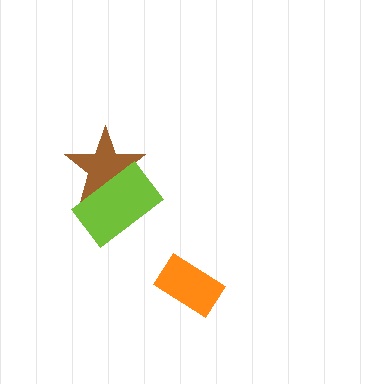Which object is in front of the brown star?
The lime rectangle is in front of the brown star.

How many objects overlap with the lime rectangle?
1 object overlaps with the lime rectangle.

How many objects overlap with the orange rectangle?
0 objects overlap with the orange rectangle.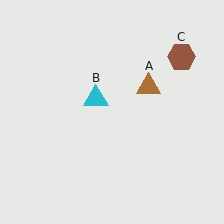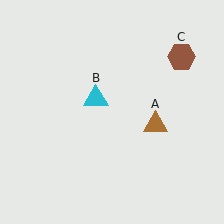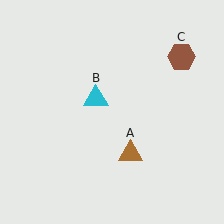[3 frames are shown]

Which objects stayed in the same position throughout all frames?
Cyan triangle (object B) and brown hexagon (object C) remained stationary.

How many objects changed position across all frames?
1 object changed position: brown triangle (object A).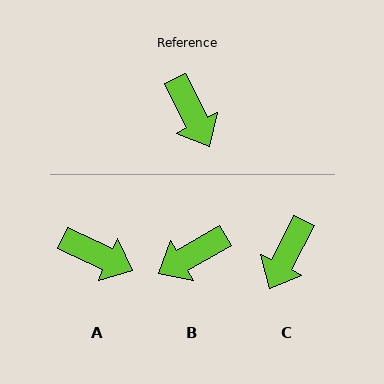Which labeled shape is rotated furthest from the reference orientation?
B, about 87 degrees away.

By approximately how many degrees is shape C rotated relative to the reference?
Approximately 53 degrees clockwise.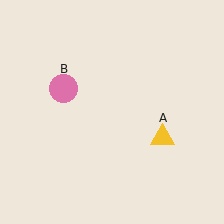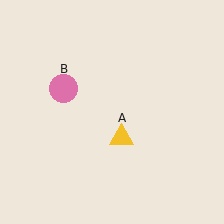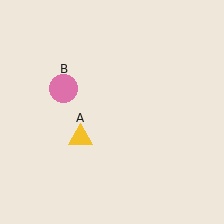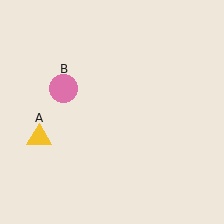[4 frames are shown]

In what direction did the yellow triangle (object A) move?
The yellow triangle (object A) moved left.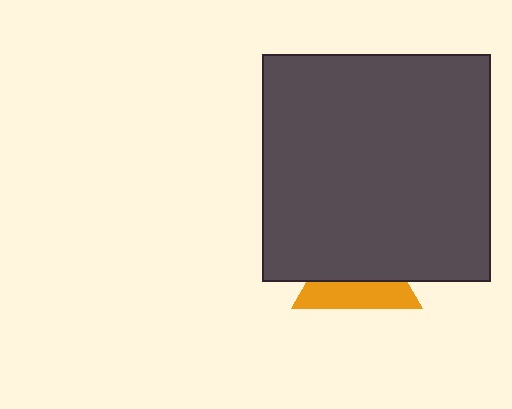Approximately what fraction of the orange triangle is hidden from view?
Roughly 57% of the orange triangle is hidden behind the dark gray square.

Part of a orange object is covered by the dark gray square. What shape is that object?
It is a triangle.